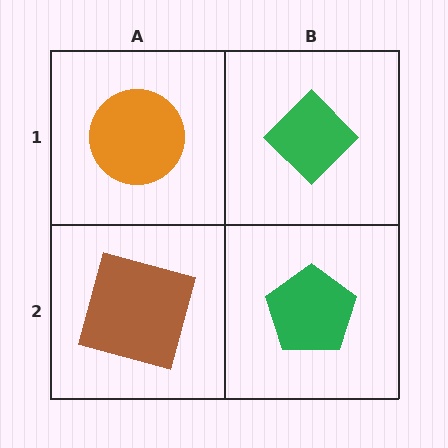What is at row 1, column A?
An orange circle.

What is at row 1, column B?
A green diamond.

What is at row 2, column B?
A green pentagon.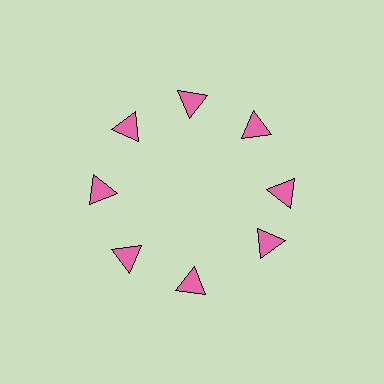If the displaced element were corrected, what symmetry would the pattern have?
It would have 8-fold rotational symmetry — the pattern would map onto itself every 45 degrees.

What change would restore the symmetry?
The symmetry would be restored by rotating it back into even spacing with its neighbors so that all 8 triangles sit at equal angles and equal distance from the center.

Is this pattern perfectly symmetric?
No. The 8 pink triangles are arranged in a ring, but one element near the 4 o'clock position is rotated out of alignment along the ring, breaking the 8-fold rotational symmetry.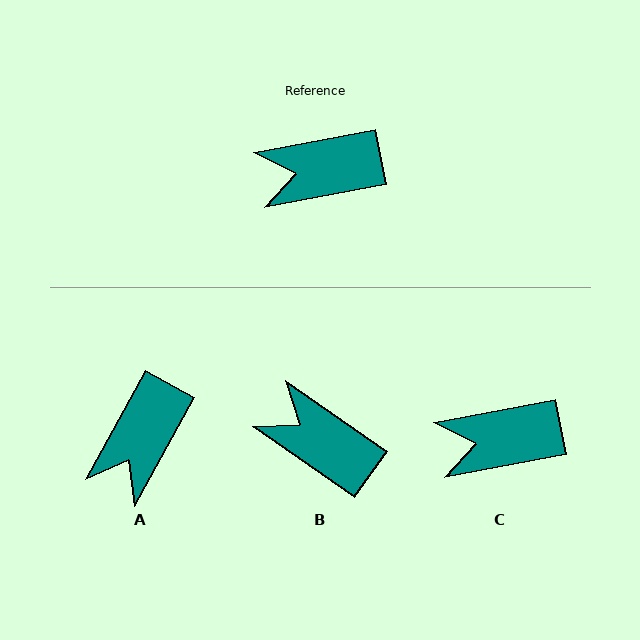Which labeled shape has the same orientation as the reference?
C.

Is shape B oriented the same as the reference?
No, it is off by about 46 degrees.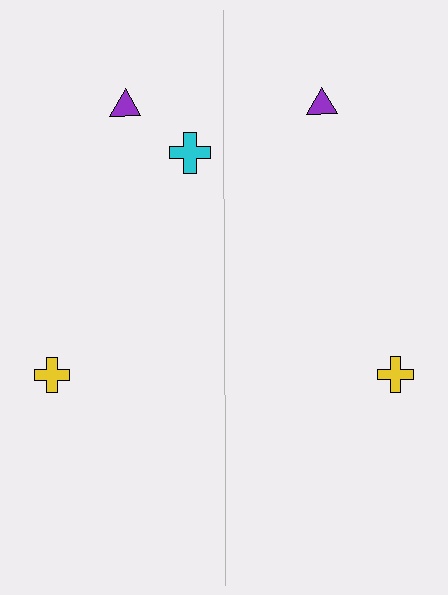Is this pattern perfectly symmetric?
No, the pattern is not perfectly symmetric. A cyan cross is missing from the right side.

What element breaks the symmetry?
A cyan cross is missing from the right side.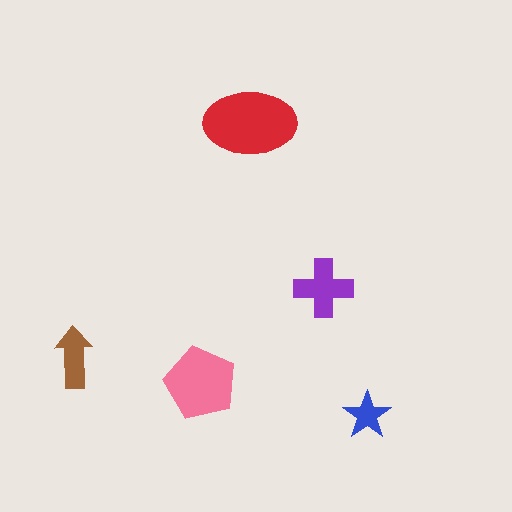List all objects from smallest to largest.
The blue star, the brown arrow, the purple cross, the pink pentagon, the red ellipse.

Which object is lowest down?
The blue star is bottommost.